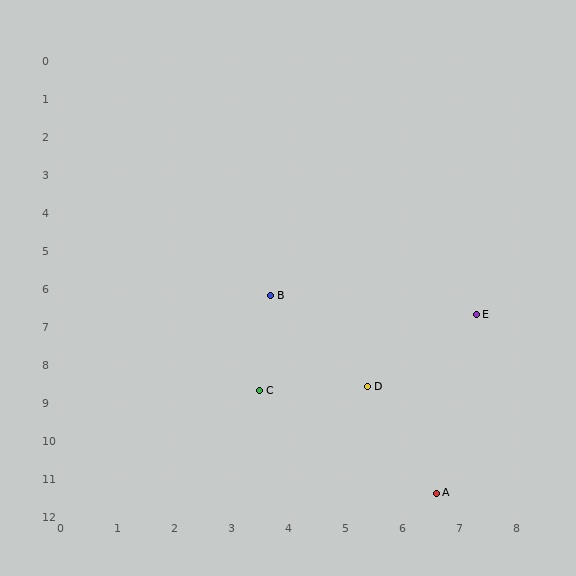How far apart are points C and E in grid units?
Points C and E are about 4.3 grid units apart.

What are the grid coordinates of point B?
Point B is at approximately (3.7, 6.2).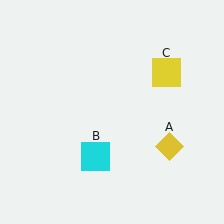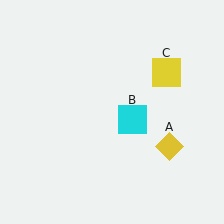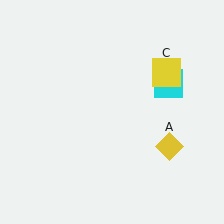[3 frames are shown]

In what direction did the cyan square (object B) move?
The cyan square (object B) moved up and to the right.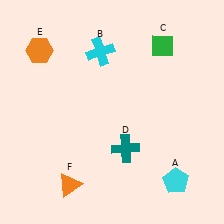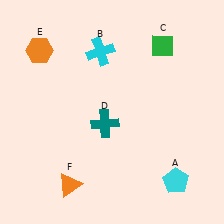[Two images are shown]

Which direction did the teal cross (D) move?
The teal cross (D) moved up.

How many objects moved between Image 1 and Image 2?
1 object moved between the two images.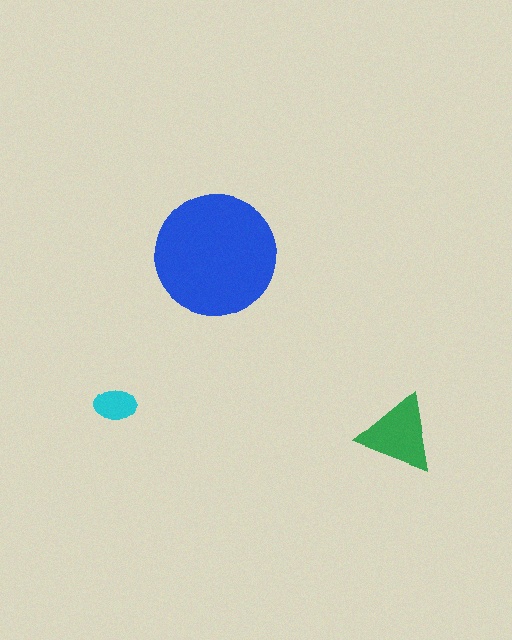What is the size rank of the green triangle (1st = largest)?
2nd.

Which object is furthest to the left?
The cyan ellipse is leftmost.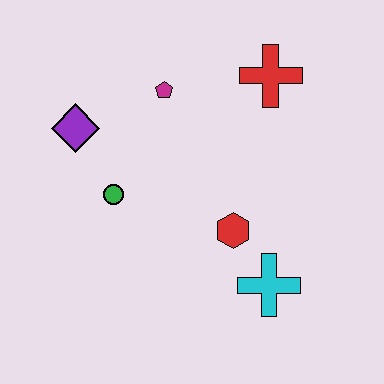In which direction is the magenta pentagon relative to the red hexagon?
The magenta pentagon is above the red hexagon.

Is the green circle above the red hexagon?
Yes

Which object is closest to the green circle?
The purple diamond is closest to the green circle.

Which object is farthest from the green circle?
The red cross is farthest from the green circle.